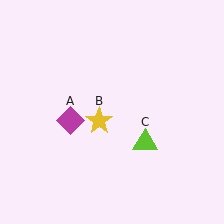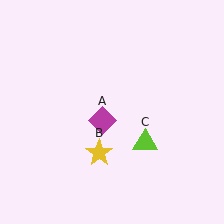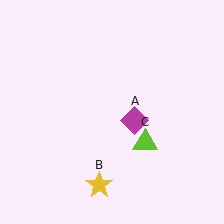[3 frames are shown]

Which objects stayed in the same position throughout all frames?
Lime triangle (object C) remained stationary.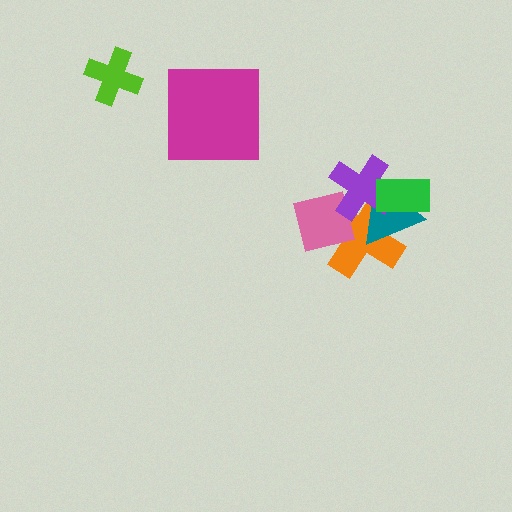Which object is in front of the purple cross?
The green rectangle is in front of the purple cross.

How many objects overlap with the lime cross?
0 objects overlap with the lime cross.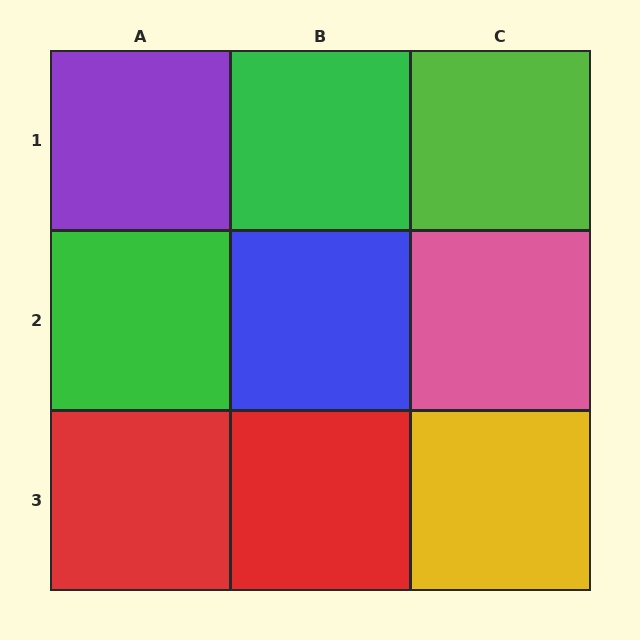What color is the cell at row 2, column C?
Pink.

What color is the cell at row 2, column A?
Green.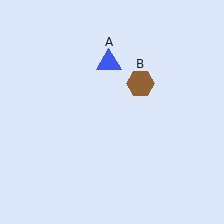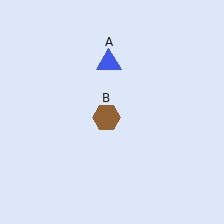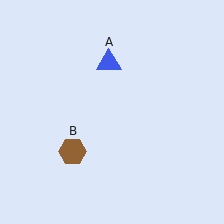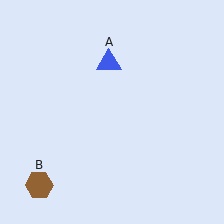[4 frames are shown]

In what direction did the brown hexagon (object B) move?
The brown hexagon (object B) moved down and to the left.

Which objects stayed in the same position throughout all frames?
Blue triangle (object A) remained stationary.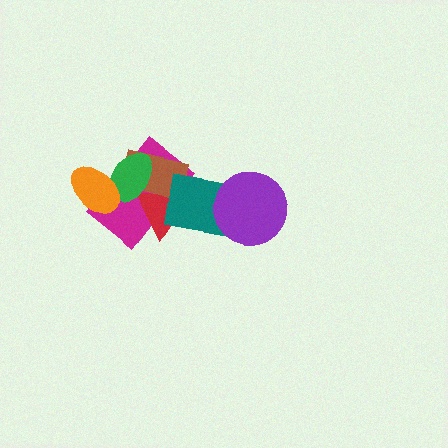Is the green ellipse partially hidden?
Yes, it is partially covered by another shape.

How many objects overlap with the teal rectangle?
4 objects overlap with the teal rectangle.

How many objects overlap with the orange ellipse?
2 objects overlap with the orange ellipse.